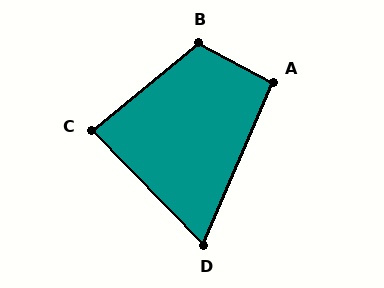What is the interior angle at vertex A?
Approximately 95 degrees (obtuse).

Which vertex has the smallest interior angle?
D, at approximately 68 degrees.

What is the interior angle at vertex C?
Approximately 85 degrees (acute).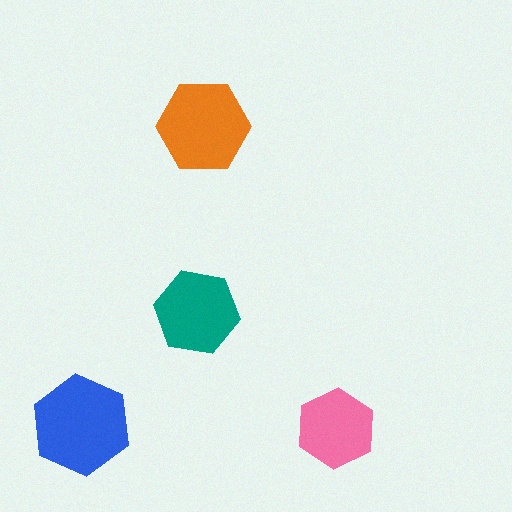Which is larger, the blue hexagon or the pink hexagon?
The blue one.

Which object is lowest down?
The pink hexagon is bottommost.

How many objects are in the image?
There are 4 objects in the image.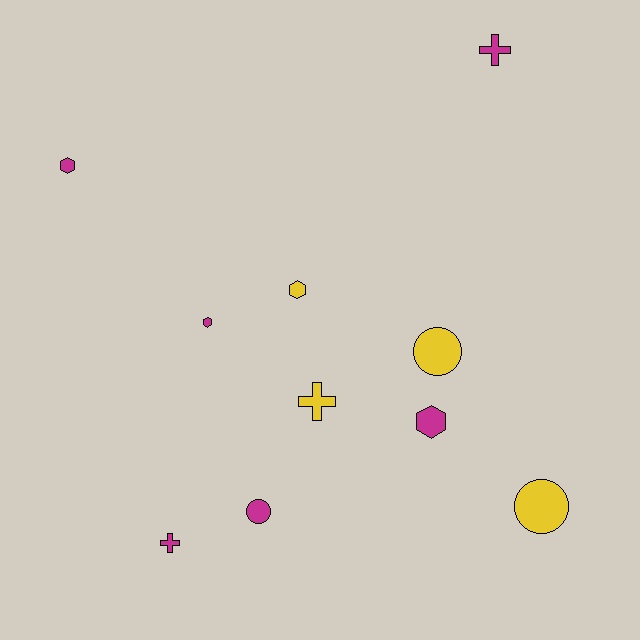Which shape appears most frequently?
Hexagon, with 4 objects.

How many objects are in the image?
There are 10 objects.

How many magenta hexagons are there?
There are 3 magenta hexagons.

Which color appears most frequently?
Magenta, with 6 objects.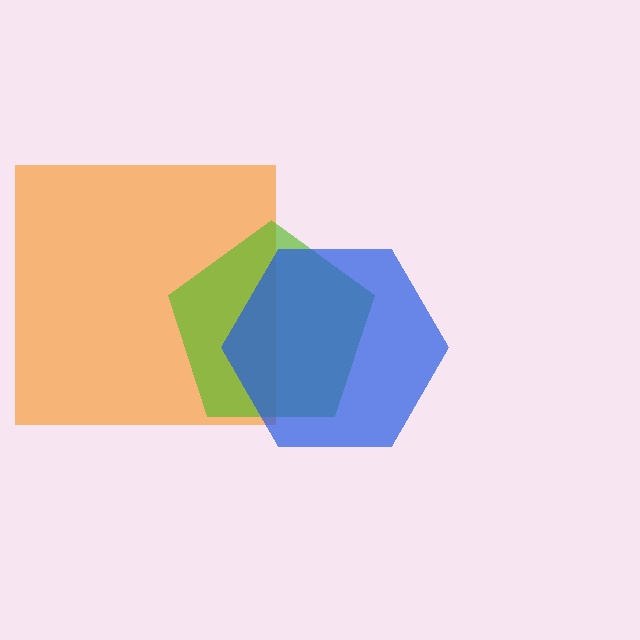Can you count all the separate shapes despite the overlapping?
Yes, there are 3 separate shapes.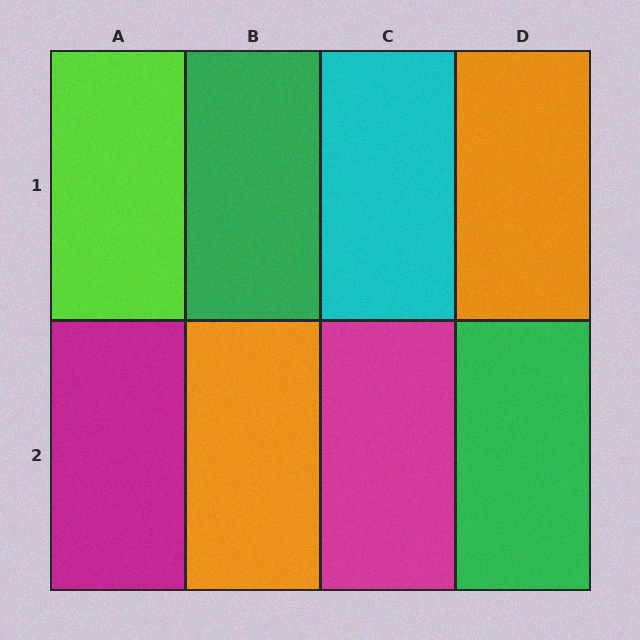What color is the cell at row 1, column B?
Green.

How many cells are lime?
1 cell is lime.